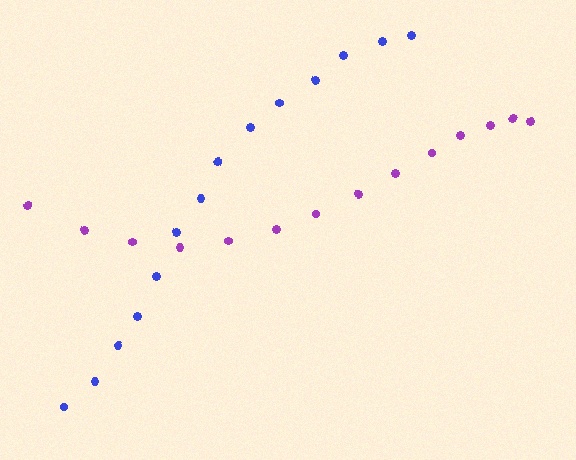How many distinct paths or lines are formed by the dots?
There are 2 distinct paths.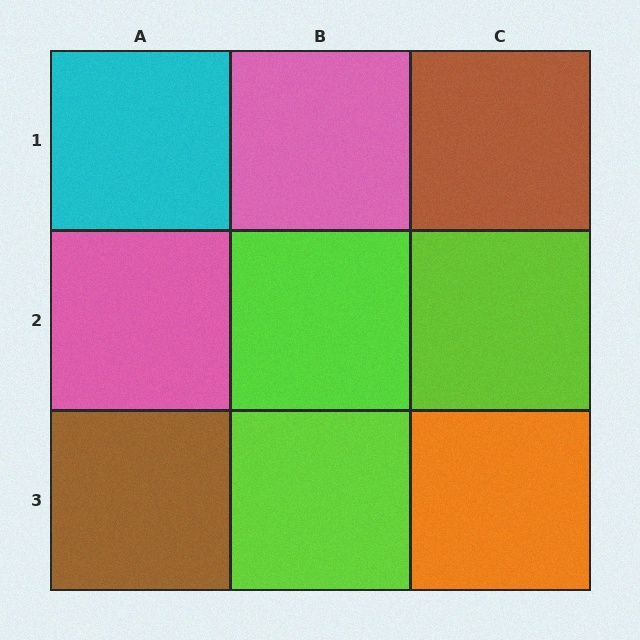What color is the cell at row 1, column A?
Cyan.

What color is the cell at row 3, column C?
Orange.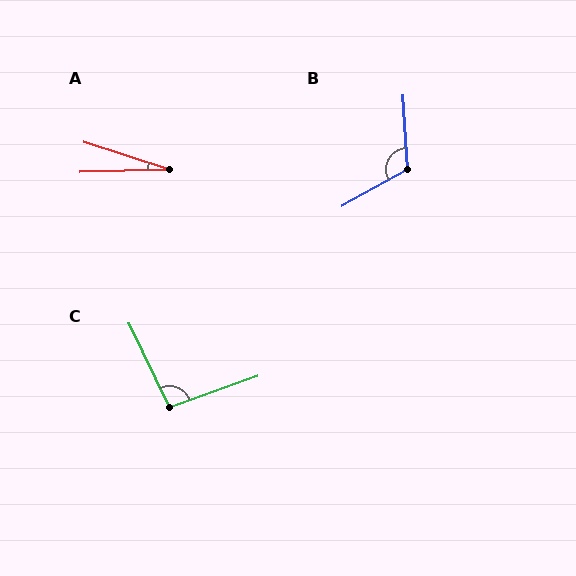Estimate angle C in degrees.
Approximately 95 degrees.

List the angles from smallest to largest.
A (20°), C (95°), B (115°).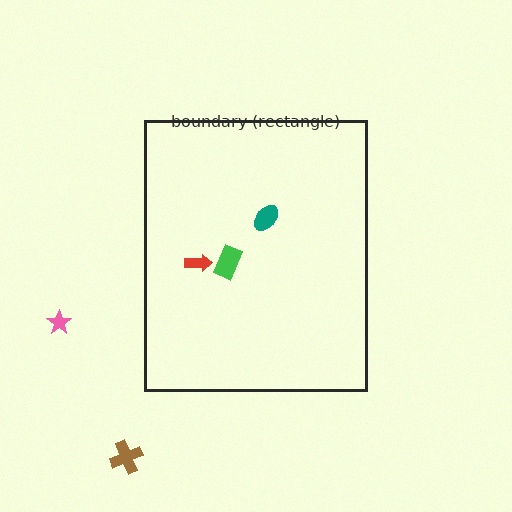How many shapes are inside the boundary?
3 inside, 2 outside.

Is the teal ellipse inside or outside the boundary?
Inside.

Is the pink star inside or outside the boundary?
Outside.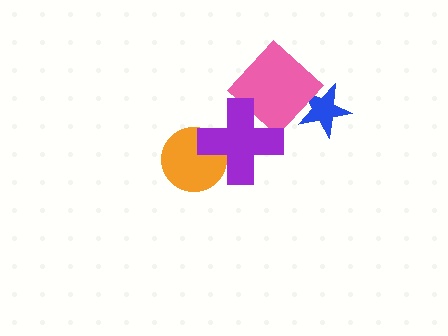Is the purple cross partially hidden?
No, no other shape covers it.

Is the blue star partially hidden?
Yes, it is partially covered by another shape.